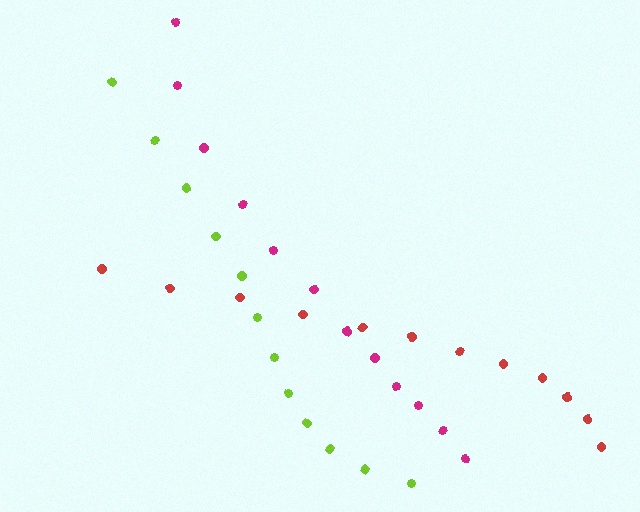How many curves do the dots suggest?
There are 3 distinct paths.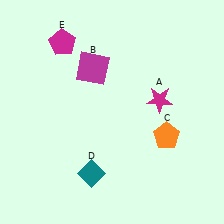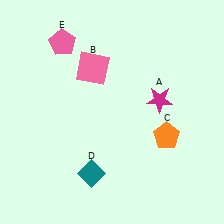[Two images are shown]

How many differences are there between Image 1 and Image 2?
There are 2 differences between the two images.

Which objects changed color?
B changed from magenta to pink. E changed from magenta to pink.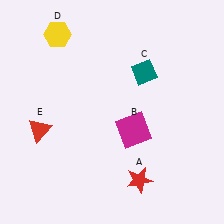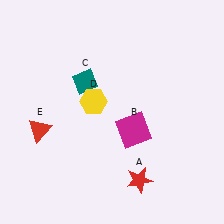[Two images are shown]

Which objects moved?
The objects that moved are: the teal diamond (C), the yellow hexagon (D).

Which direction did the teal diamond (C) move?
The teal diamond (C) moved left.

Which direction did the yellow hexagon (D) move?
The yellow hexagon (D) moved down.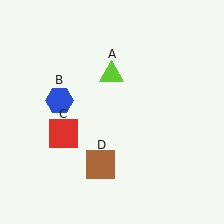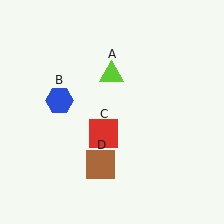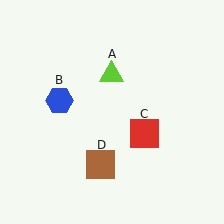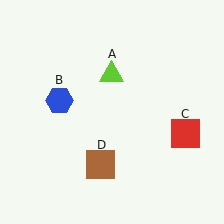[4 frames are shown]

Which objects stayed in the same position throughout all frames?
Lime triangle (object A) and blue hexagon (object B) and brown square (object D) remained stationary.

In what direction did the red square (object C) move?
The red square (object C) moved right.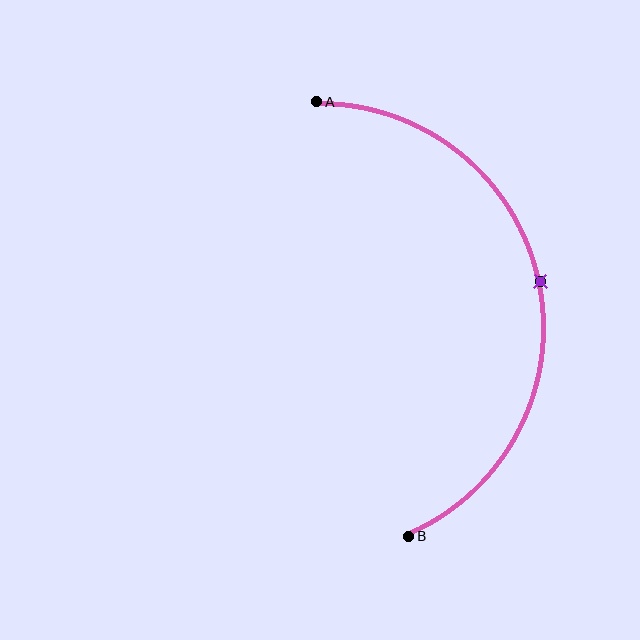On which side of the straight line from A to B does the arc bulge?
The arc bulges to the right of the straight line connecting A and B.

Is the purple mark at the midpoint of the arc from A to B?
Yes. The purple mark lies on the arc at equal arc-length from both A and B — it is the arc midpoint.